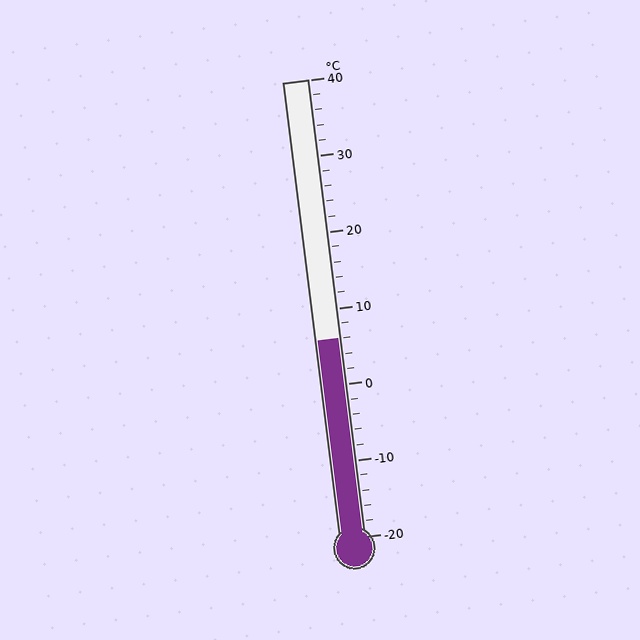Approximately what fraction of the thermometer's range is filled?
The thermometer is filled to approximately 45% of its range.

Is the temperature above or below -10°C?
The temperature is above -10°C.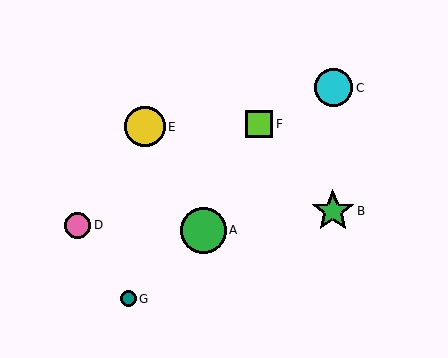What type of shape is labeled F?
Shape F is a lime square.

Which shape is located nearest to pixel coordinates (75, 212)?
The pink circle (labeled D) at (78, 225) is nearest to that location.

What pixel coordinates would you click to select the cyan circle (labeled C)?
Click at (334, 88) to select the cyan circle C.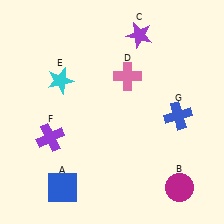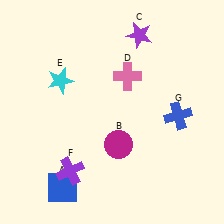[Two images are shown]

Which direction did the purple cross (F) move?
The purple cross (F) moved down.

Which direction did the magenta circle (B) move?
The magenta circle (B) moved left.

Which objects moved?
The objects that moved are: the magenta circle (B), the purple cross (F).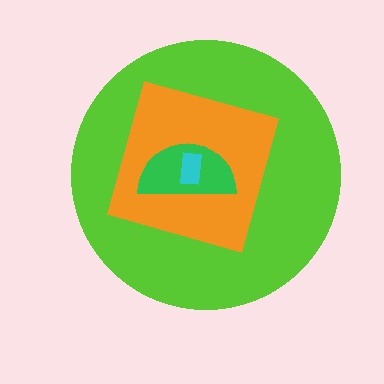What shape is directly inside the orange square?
The green semicircle.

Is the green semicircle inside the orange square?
Yes.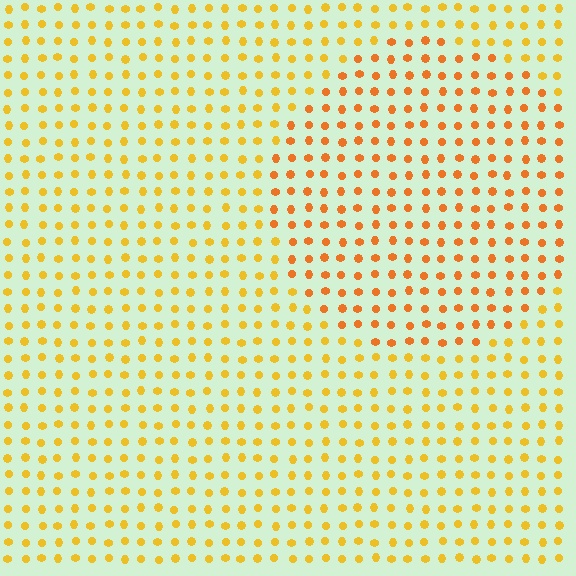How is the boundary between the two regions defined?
The boundary is defined purely by a slight shift in hue (about 23 degrees). Spacing, size, and orientation are identical on both sides.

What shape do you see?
I see a circle.